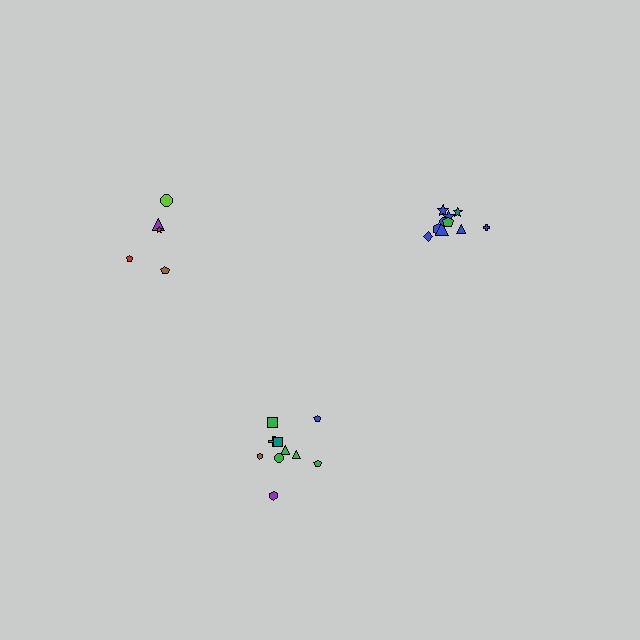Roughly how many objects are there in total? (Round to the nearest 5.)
Roughly 25 objects in total.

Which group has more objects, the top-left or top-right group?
The top-right group.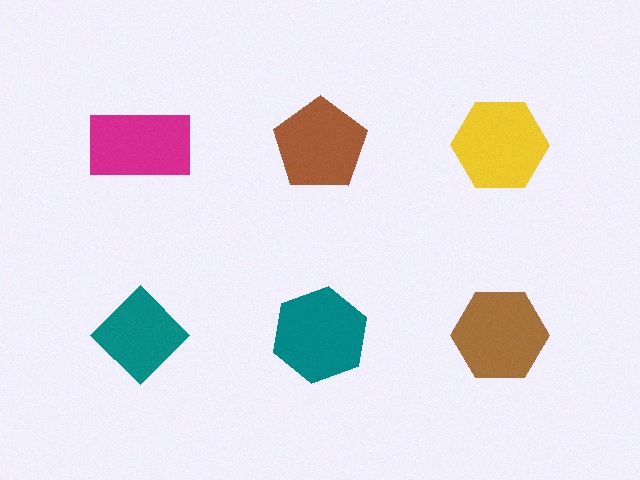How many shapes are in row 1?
3 shapes.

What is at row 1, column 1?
A magenta rectangle.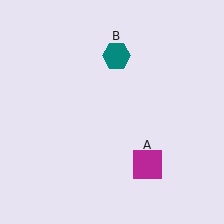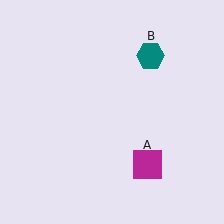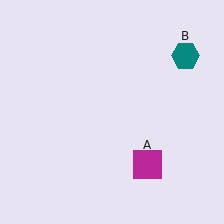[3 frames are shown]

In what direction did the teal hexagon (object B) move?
The teal hexagon (object B) moved right.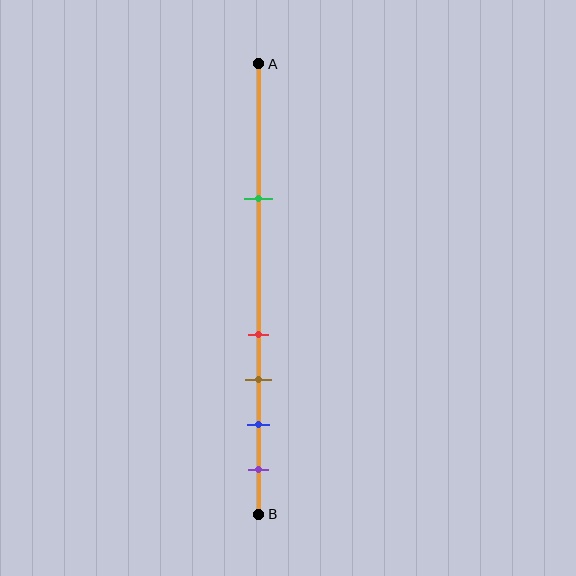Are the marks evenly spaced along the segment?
No, the marks are not evenly spaced.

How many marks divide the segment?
There are 5 marks dividing the segment.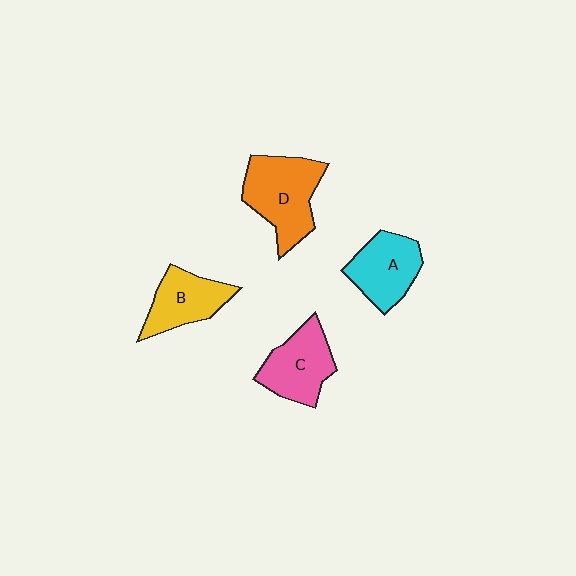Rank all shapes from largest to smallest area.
From largest to smallest: D (orange), C (pink), A (cyan), B (yellow).